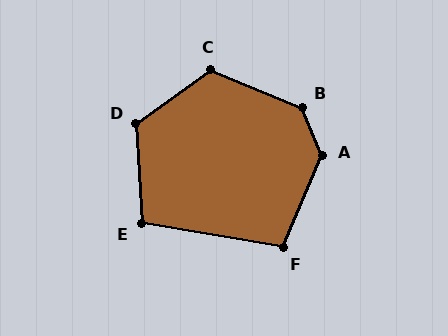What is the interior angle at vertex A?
Approximately 135 degrees (obtuse).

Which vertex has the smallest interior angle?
F, at approximately 103 degrees.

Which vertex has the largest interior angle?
B, at approximately 135 degrees.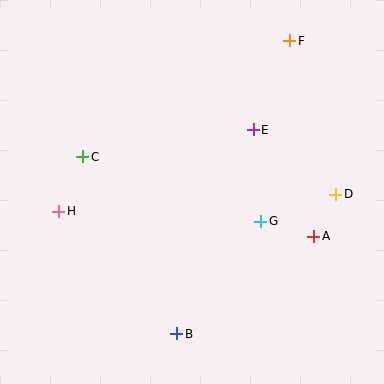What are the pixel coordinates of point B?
Point B is at (177, 334).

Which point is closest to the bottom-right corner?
Point A is closest to the bottom-right corner.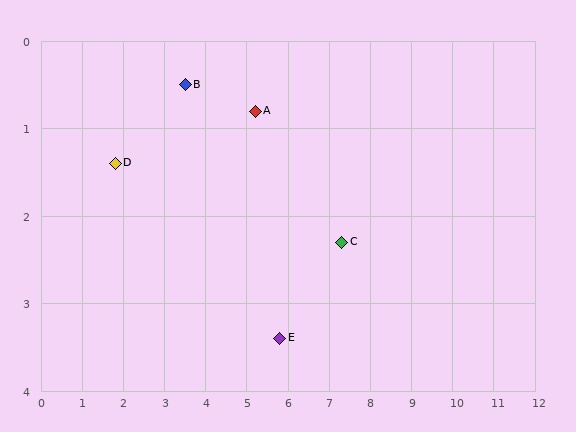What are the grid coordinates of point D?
Point D is at approximately (1.8, 1.4).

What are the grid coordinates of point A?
Point A is at approximately (5.2, 0.8).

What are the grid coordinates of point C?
Point C is at approximately (7.3, 2.3).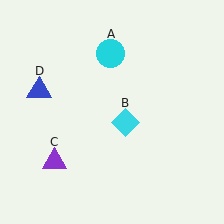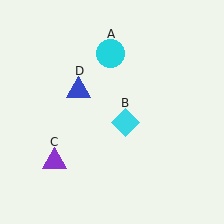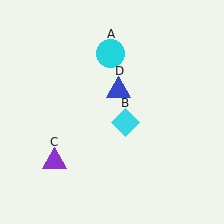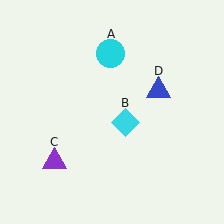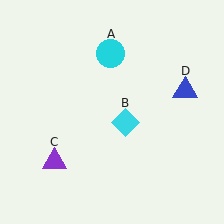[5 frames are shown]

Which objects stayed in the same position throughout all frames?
Cyan circle (object A) and cyan diamond (object B) and purple triangle (object C) remained stationary.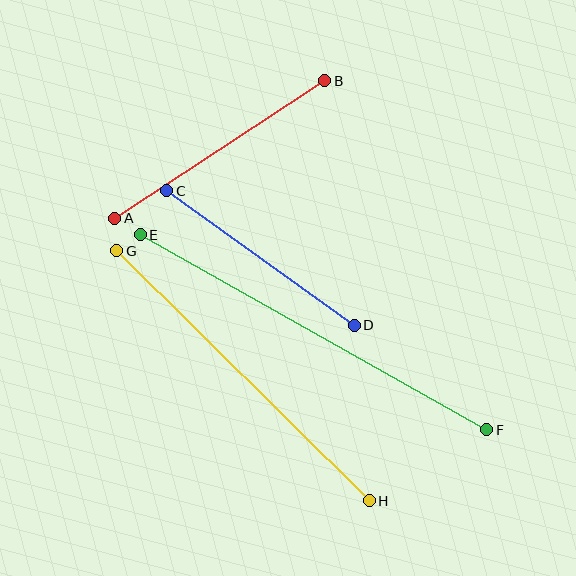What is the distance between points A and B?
The distance is approximately 251 pixels.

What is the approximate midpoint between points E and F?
The midpoint is at approximately (313, 332) pixels.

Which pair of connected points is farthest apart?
Points E and F are farthest apart.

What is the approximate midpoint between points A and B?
The midpoint is at approximately (220, 149) pixels.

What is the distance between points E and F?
The distance is approximately 398 pixels.